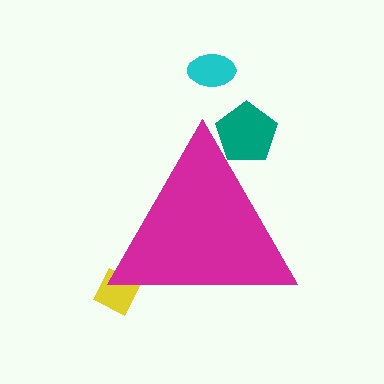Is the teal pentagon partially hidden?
Yes, the teal pentagon is partially hidden behind the magenta triangle.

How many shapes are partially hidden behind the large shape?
2 shapes are partially hidden.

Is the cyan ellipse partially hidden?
No, the cyan ellipse is fully visible.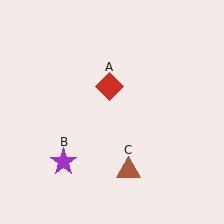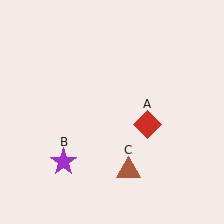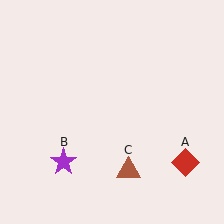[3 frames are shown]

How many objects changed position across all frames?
1 object changed position: red diamond (object A).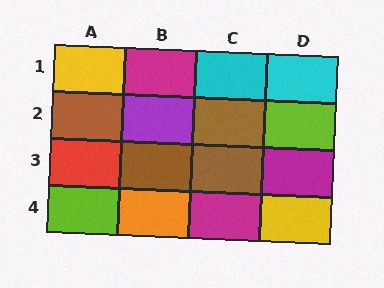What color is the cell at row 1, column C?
Cyan.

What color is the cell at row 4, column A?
Lime.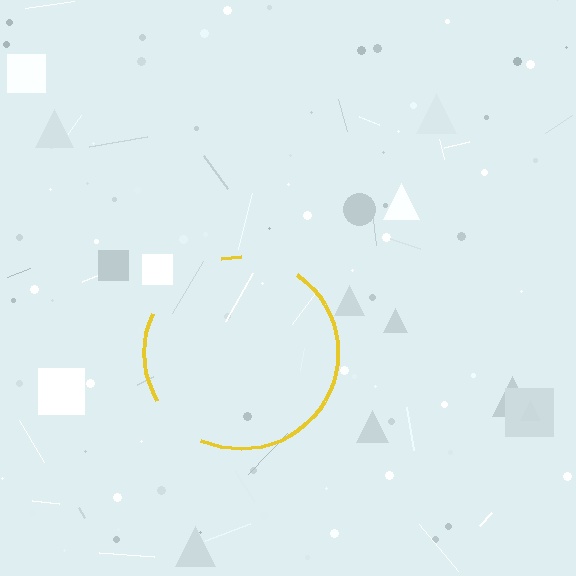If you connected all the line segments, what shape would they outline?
They would outline a circle.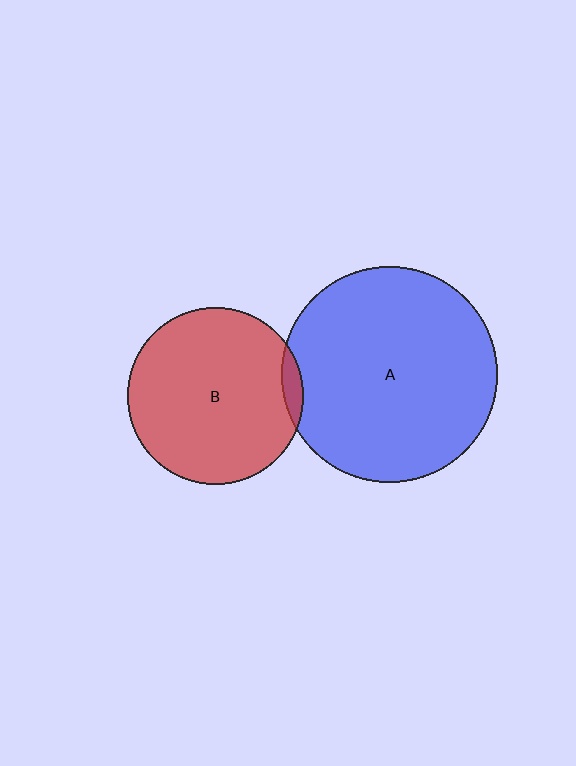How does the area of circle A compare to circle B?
Approximately 1.5 times.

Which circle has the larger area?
Circle A (blue).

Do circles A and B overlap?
Yes.